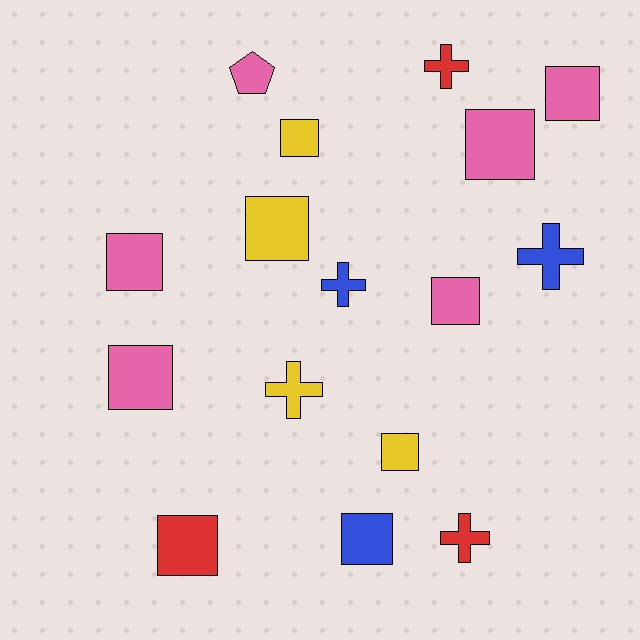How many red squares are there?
There is 1 red square.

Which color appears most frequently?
Pink, with 6 objects.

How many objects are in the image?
There are 16 objects.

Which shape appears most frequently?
Square, with 10 objects.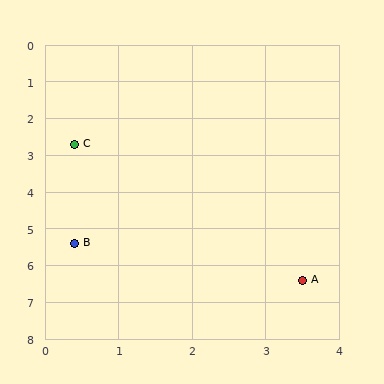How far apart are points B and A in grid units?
Points B and A are about 3.3 grid units apart.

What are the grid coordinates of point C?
Point C is at approximately (0.4, 2.7).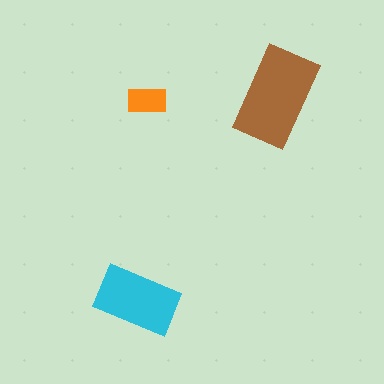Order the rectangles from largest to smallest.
the brown one, the cyan one, the orange one.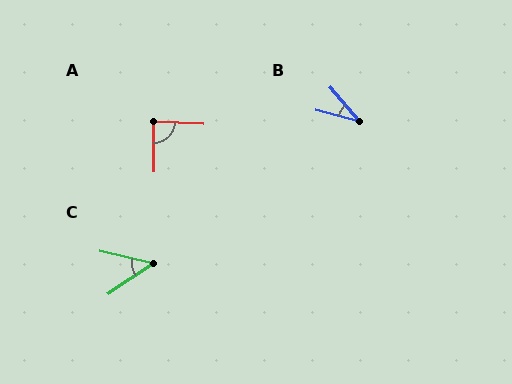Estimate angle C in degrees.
Approximately 47 degrees.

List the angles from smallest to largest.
B (34°), C (47°), A (86°).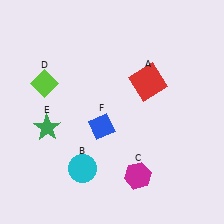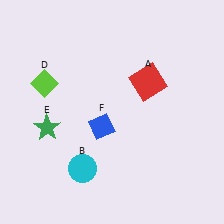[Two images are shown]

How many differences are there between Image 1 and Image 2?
There is 1 difference between the two images.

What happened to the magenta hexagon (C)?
The magenta hexagon (C) was removed in Image 2. It was in the bottom-right area of Image 1.